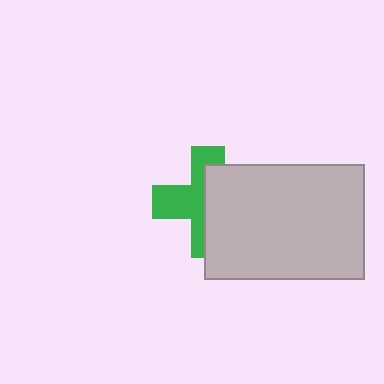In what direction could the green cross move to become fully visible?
The green cross could move left. That would shift it out from behind the light gray rectangle entirely.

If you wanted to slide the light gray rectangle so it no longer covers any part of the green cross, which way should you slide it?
Slide it right — that is the most direct way to separate the two shapes.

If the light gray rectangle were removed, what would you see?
You would see the complete green cross.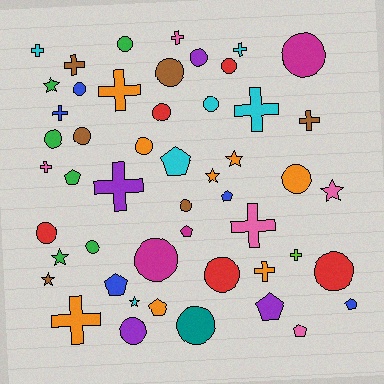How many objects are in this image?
There are 50 objects.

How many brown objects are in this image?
There are 6 brown objects.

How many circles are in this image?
There are 20 circles.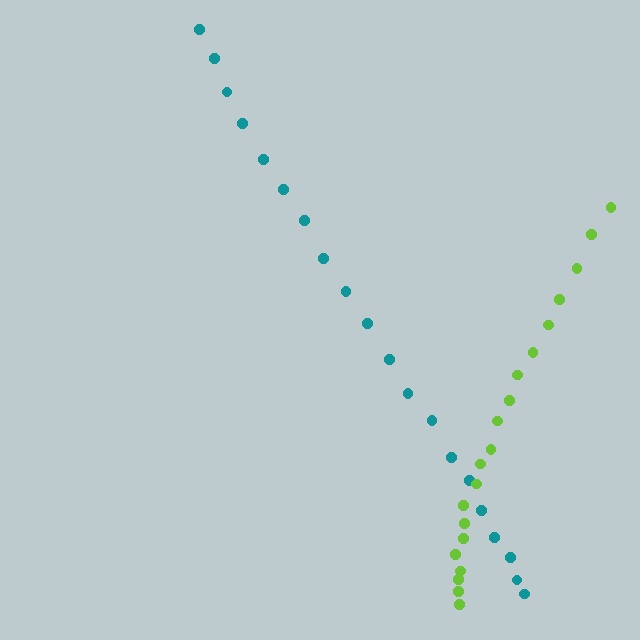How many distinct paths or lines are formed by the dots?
There are 2 distinct paths.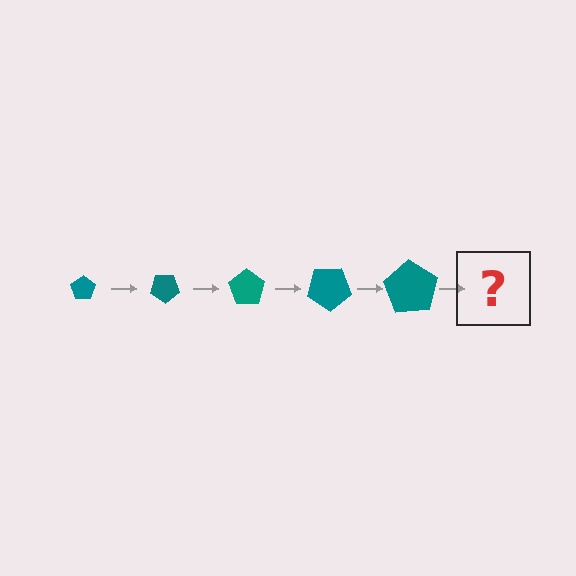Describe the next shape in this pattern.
It should be a pentagon, larger than the previous one and rotated 175 degrees from the start.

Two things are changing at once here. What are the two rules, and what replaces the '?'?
The two rules are that the pentagon grows larger each step and it rotates 35 degrees each step. The '?' should be a pentagon, larger than the previous one and rotated 175 degrees from the start.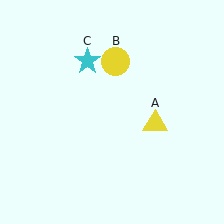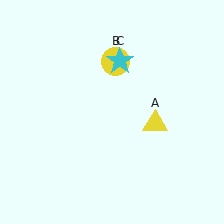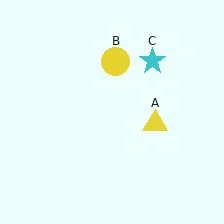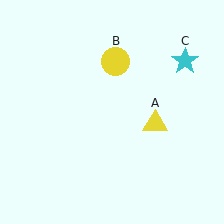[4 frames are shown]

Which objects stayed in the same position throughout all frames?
Yellow triangle (object A) and yellow circle (object B) remained stationary.